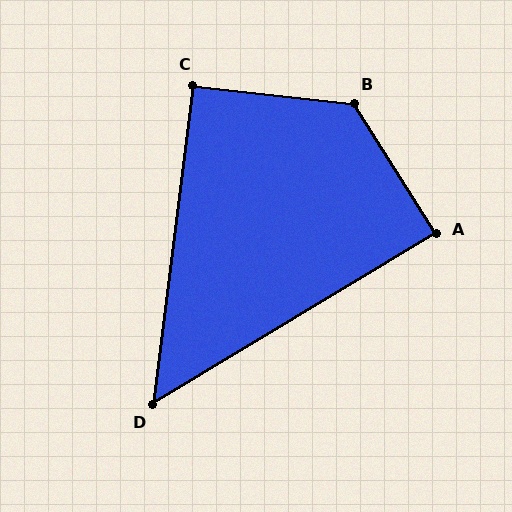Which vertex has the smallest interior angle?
D, at approximately 52 degrees.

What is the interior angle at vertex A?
Approximately 89 degrees (approximately right).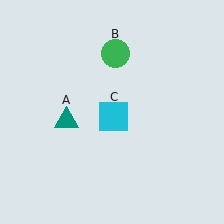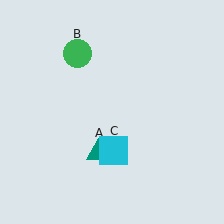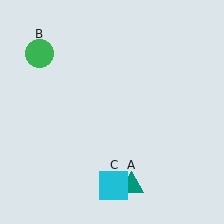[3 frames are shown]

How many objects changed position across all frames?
3 objects changed position: teal triangle (object A), green circle (object B), cyan square (object C).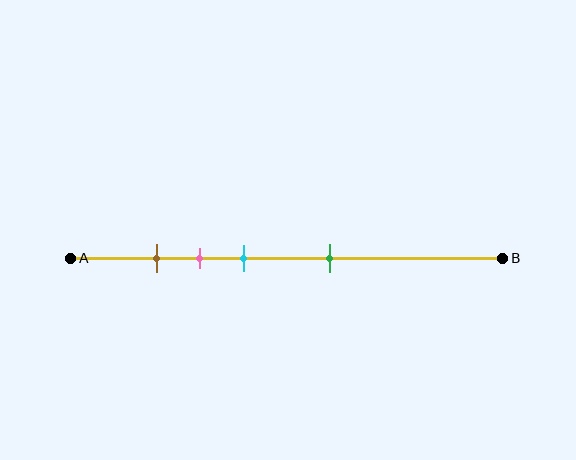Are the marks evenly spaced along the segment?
No, the marks are not evenly spaced.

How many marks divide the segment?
There are 4 marks dividing the segment.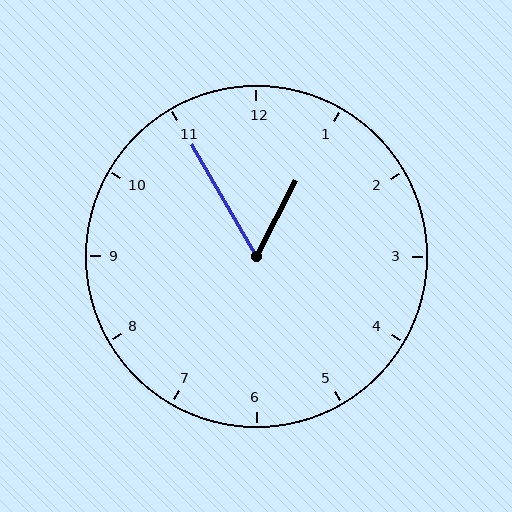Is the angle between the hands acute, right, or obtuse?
It is acute.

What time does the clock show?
12:55.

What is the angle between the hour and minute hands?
Approximately 58 degrees.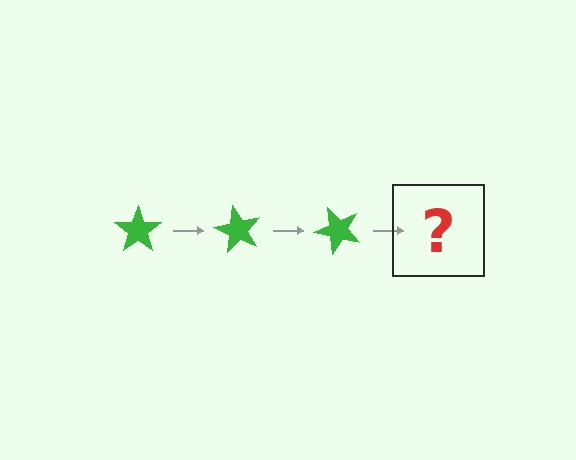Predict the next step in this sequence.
The next step is a green star rotated 180 degrees.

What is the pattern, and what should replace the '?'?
The pattern is that the star rotates 60 degrees each step. The '?' should be a green star rotated 180 degrees.